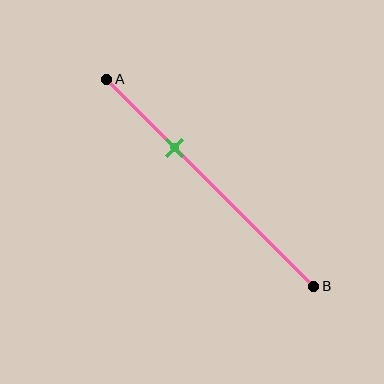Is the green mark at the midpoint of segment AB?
No, the mark is at about 35% from A, not at the 50% midpoint.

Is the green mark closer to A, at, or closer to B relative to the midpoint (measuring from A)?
The green mark is closer to point A than the midpoint of segment AB.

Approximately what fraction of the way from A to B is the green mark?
The green mark is approximately 35% of the way from A to B.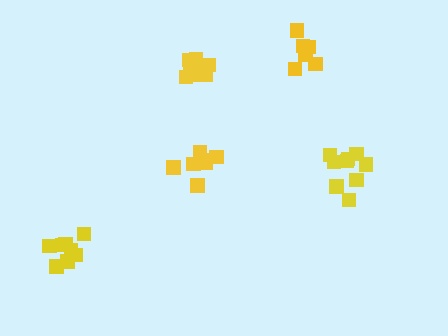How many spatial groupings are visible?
There are 5 spatial groupings.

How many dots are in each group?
Group 1: 8 dots, Group 2: 7 dots, Group 3: 7 dots, Group 4: 9 dots, Group 5: 9 dots (40 total).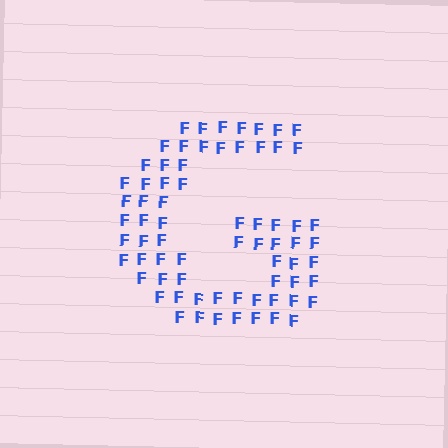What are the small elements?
The small elements are letter F's.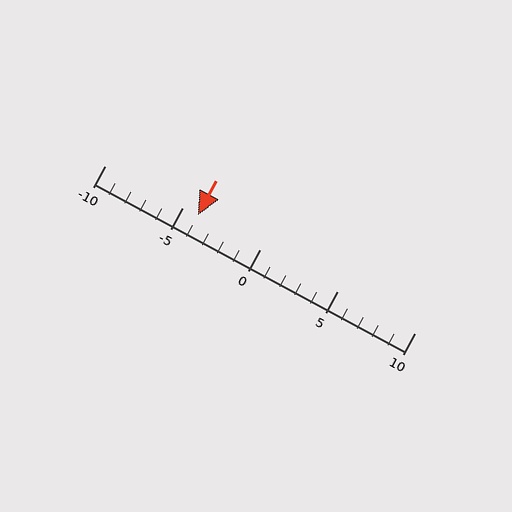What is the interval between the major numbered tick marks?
The major tick marks are spaced 5 units apart.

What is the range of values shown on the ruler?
The ruler shows values from -10 to 10.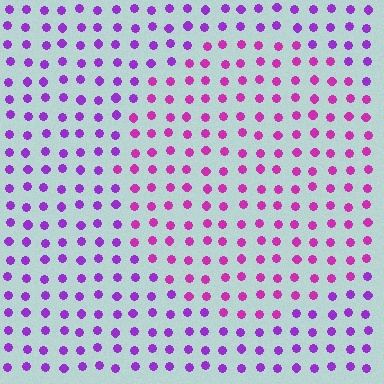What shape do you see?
I see a circle.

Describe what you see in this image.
The image is filled with small purple elements in a uniform arrangement. A circle-shaped region is visible where the elements are tinted to a slightly different hue, forming a subtle color boundary.